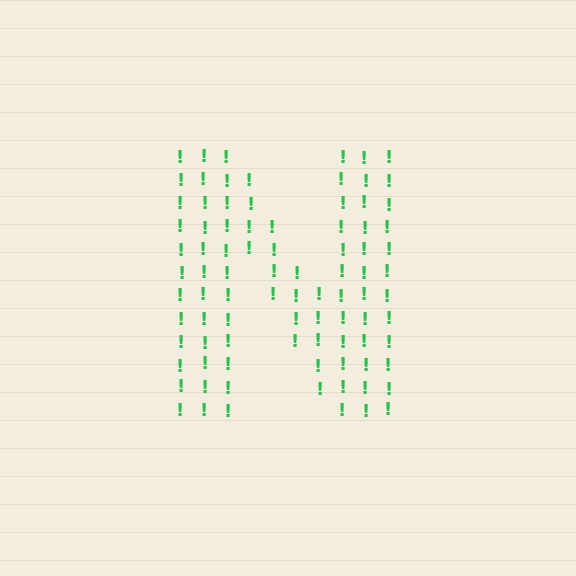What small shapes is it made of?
It is made of small exclamation marks.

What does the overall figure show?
The overall figure shows the letter N.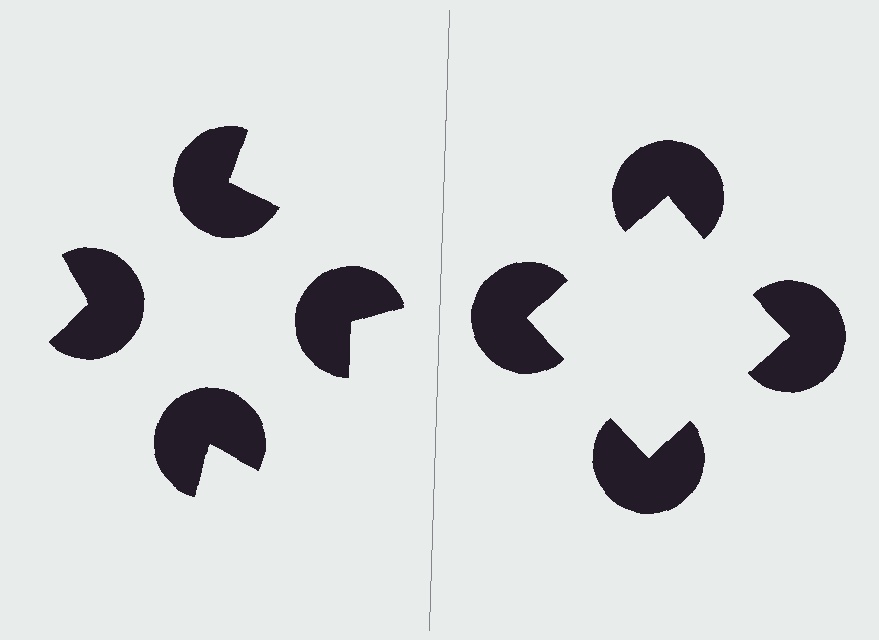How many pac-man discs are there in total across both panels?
8 — 4 on each side.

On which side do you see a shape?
An illusory square appears on the right side. On the left side the wedge cuts are rotated, so no coherent shape forms.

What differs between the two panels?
The pac-man discs are positioned identically on both sides; only the wedge orientations differ. On the right they align to a square; on the left they are misaligned.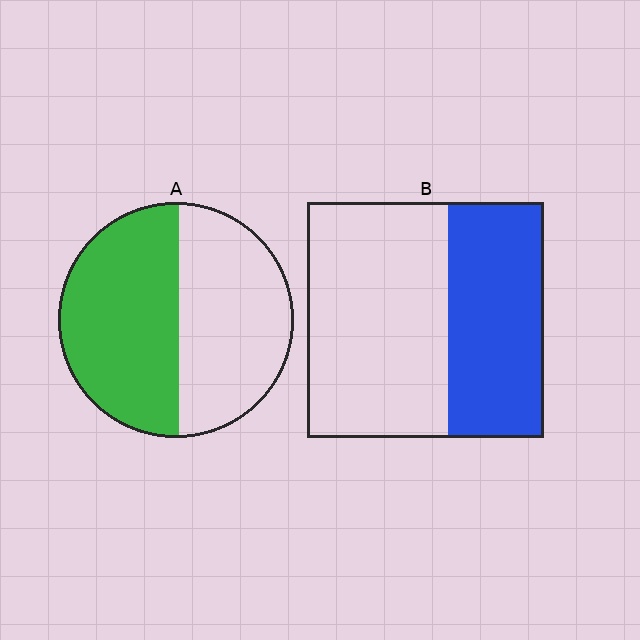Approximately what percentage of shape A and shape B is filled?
A is approximately 50% and B is approximately 40%.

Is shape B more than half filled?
No.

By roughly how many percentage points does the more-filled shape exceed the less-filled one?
By roughly 10 percentage points (A over B).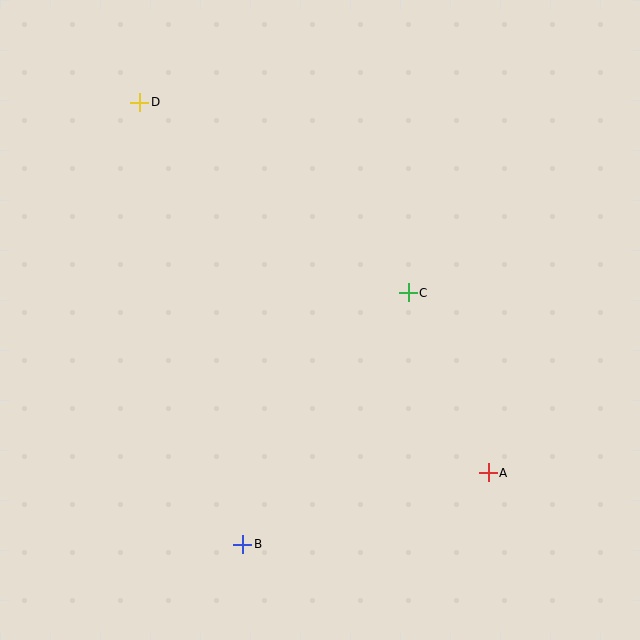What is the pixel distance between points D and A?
The distance between D and A is 509 pixels.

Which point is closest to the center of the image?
Point C at (408, 293) is closest to the center.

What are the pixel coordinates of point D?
Point D is at (140, 102).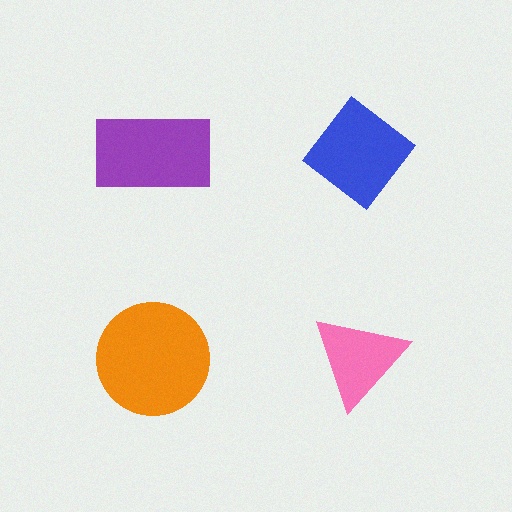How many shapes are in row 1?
2 shapes.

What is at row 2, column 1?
An orange circle.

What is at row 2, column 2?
A pink triangle.